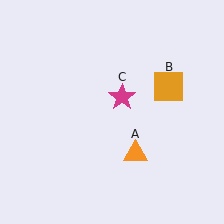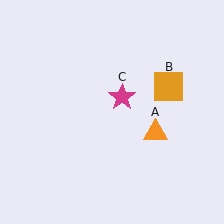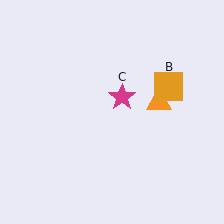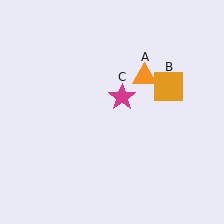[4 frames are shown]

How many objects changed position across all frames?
1 object changed position: orange triangle (object A).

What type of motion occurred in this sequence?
The orange triangle (object A) rotated counterclockwise around the center of the scene.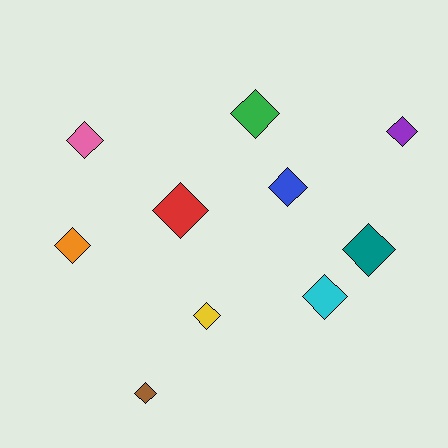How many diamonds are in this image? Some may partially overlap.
There are 10 diamonds.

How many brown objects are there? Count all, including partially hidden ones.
There is 1 brown object.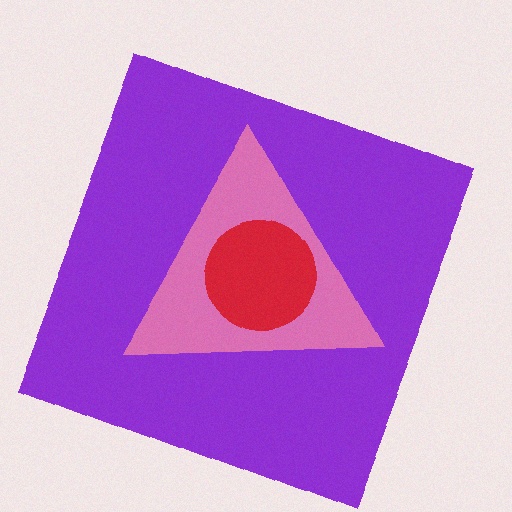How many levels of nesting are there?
3.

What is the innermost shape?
The red circle.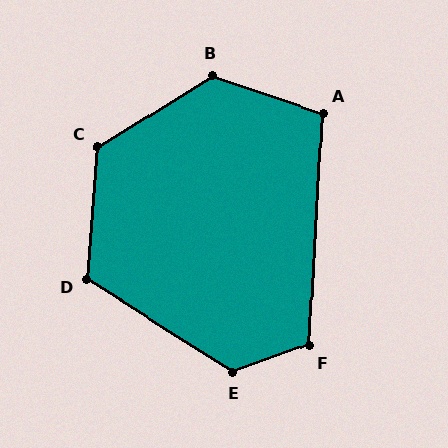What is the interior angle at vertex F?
Approximately 113 degrees (obtuse).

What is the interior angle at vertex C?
Approximately 126 degrees (obtuse).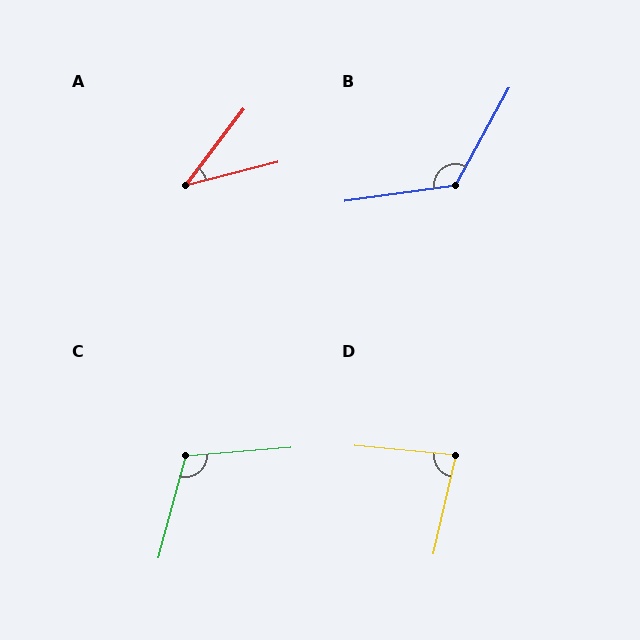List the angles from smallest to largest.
A (38°), D (82°), C (110°), B (127°).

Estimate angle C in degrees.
Approximately 110 degrees.